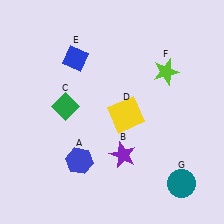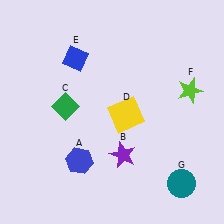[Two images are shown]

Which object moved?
The lime star (F) moved right.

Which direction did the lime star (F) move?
The lime star (F) moved right.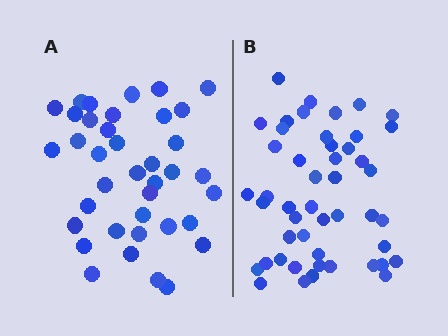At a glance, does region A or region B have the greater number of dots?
Region B (the right region) has more dots.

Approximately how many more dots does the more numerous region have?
Region B has roughly 10 or so more dots than region A.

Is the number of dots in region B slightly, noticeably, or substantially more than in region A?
Region B has noticeably more, but not dramatically so. The ratio is roughly 1.3 to 1.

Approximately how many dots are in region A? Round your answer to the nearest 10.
About 40 dots. (The exact count is 38, which rounds to 40.)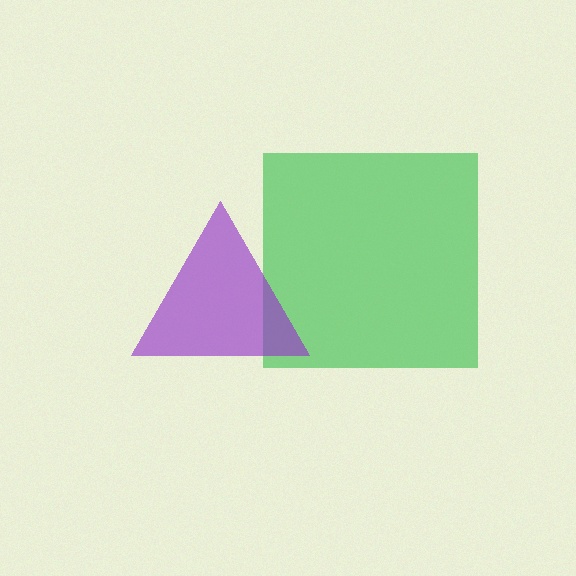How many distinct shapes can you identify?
There are 2 distinct shapes: a green square, a purple triangle.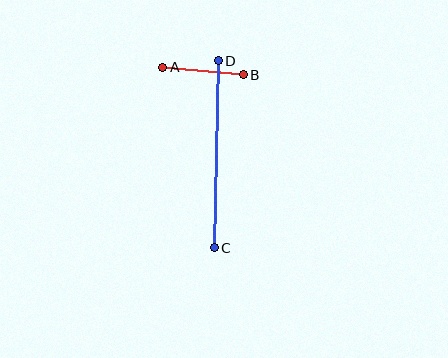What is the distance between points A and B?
The distance is approximately 81 pixels.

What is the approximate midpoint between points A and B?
The midpoint is at approximately (203, 71) pixels.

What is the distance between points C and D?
The distance is approximately 187 pixels.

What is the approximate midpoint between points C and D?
The midpoint is at approximately (216, 154) pixels.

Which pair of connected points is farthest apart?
Points C and D are farthest apart.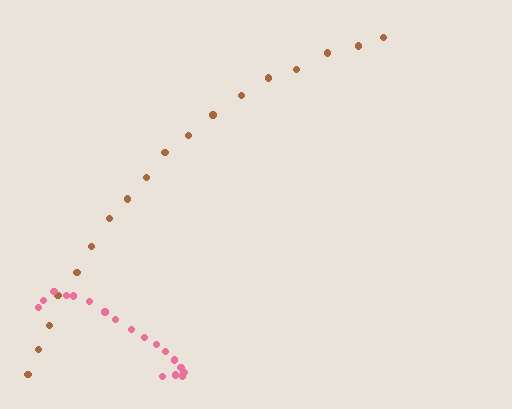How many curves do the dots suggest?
There are 2 distinct paths.